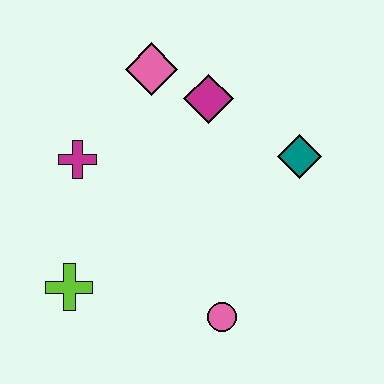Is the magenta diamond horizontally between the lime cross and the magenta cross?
No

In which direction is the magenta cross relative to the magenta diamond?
The magenta cross is to the left of the magenta diamond.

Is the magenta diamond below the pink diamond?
Yes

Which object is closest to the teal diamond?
The magenta diamond is closest to the teal diamond.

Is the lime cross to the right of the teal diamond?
No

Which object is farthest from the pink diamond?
The pink circle is farthest from the pink diamond.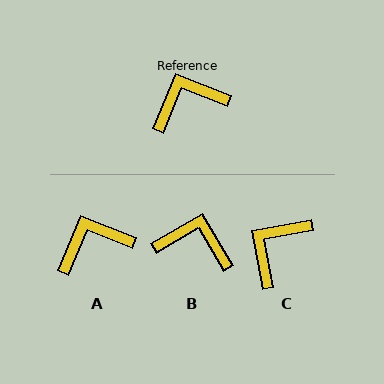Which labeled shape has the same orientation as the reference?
A.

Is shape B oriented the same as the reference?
No, it is off by about 37 degrees.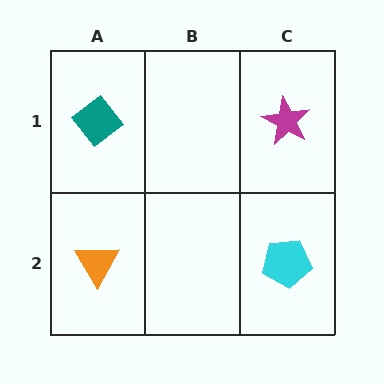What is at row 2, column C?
A cyan pentagon.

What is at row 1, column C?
A magenta star.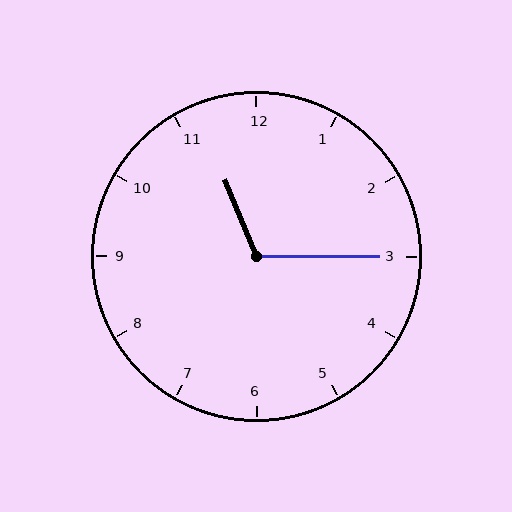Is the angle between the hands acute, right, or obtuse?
It is obtuse.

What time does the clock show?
11:15.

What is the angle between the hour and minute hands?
Approximately 112 degrees.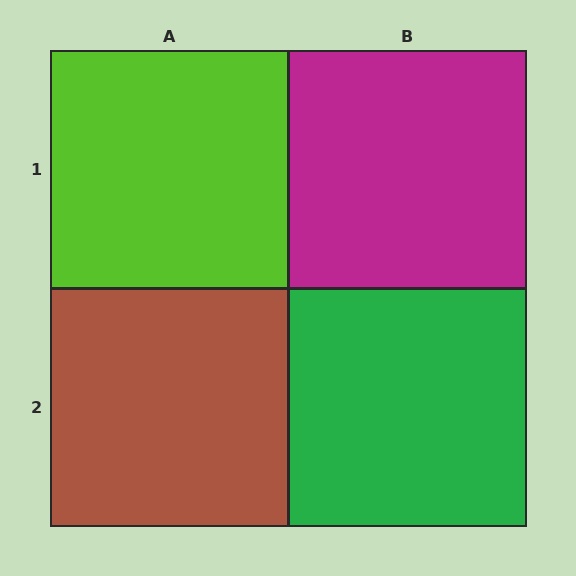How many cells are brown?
1 cell is brown.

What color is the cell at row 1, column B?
Magenta.